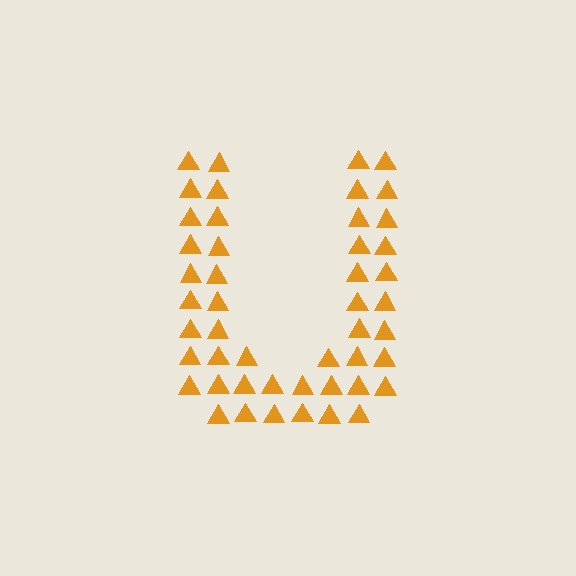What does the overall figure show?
The overall figure shows the letter U.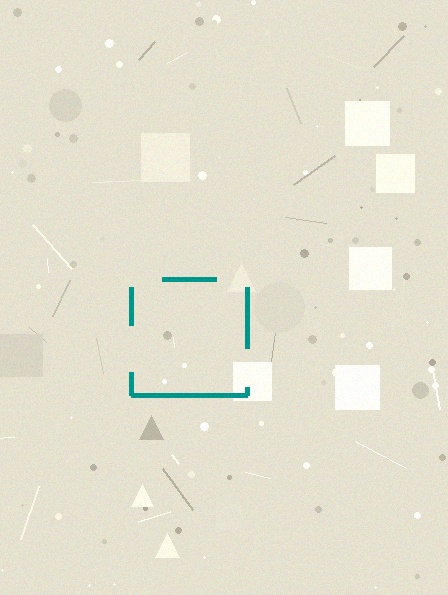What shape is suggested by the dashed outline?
The dashed outline suggests a square.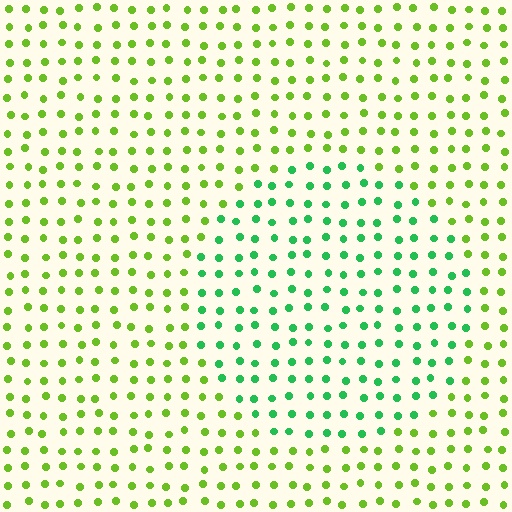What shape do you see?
I see a circle.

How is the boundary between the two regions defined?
The boundary is defined purely by a slight shift in hue (about 45 degrees). Spacing, size, and orientation are identical on both sides.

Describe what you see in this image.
The image is filled with small lime elements in a uniform arrangement. A circle-shaped region is visible where the elements are tinted to a slightly different hue, forming a subtle color boundary.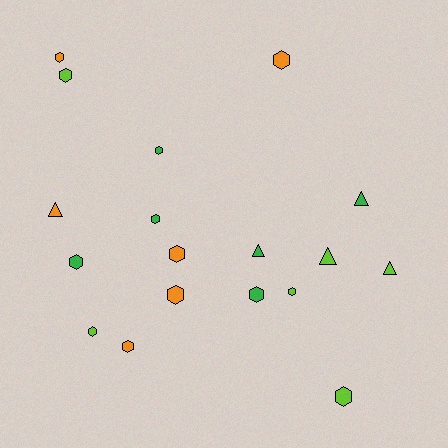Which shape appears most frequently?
Hexagon, with 13 objects.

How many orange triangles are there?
There is 1 orange triangle.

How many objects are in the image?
There are 18 objects.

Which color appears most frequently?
Orange, with 6 objects.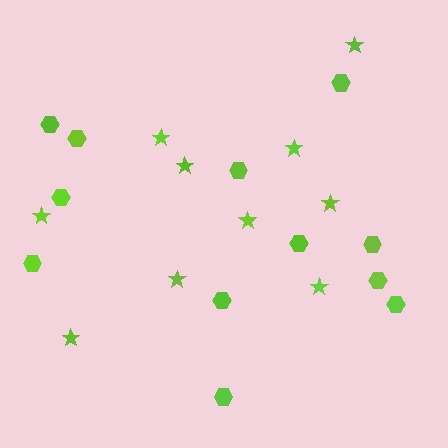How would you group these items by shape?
There are 2 groups: one group of stars (10) and one group of hexagons (12).